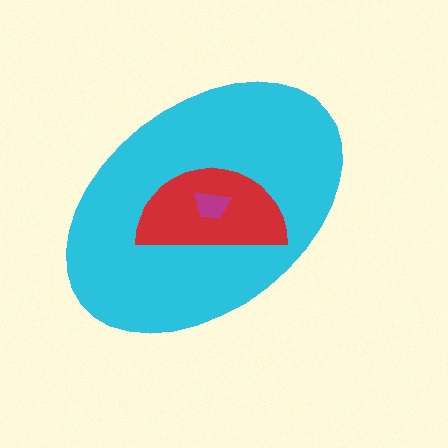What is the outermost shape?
The cyan ellipse.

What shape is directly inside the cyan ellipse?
The red semicircle.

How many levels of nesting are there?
3.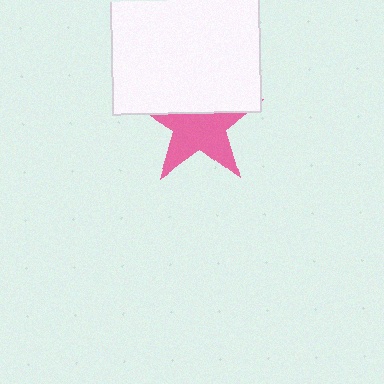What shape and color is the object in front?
The object in front is a white square.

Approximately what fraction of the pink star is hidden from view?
Roughly 39% of the pink star is hidden behind the white square.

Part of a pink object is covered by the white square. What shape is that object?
It is a star.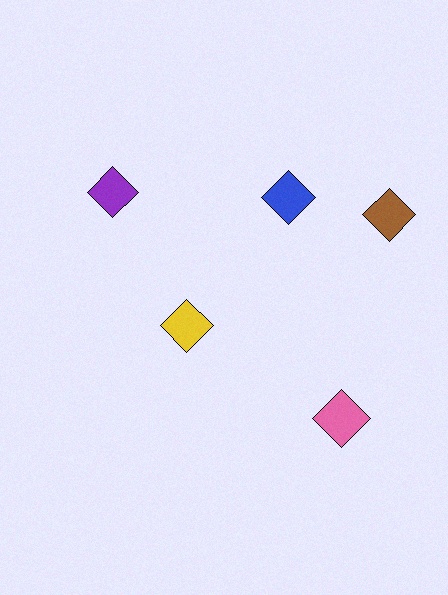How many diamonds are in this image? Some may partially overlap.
There are 5 diamonds.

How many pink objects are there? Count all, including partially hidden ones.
There is 1 pink object.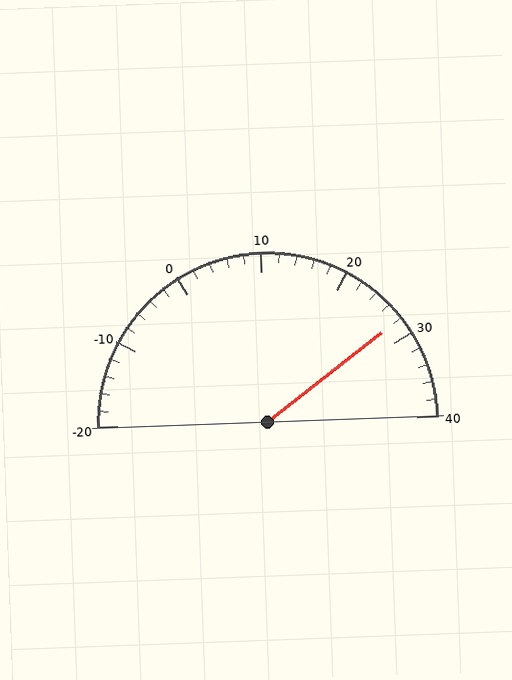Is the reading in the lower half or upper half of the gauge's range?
The reading is in the upper half of the range (-20 to 40).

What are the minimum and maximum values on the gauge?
The gauge ranges from -20 to 40.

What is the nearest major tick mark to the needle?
The nearest major tick mark is 30.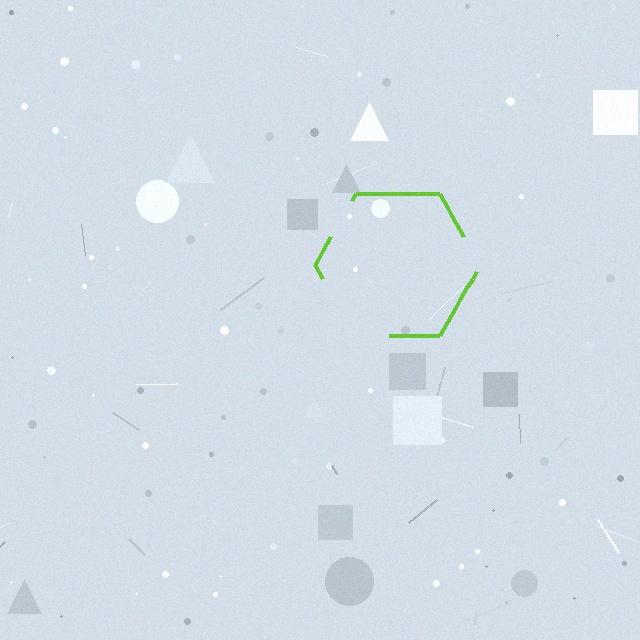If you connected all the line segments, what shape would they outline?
They would outline a hexagon.